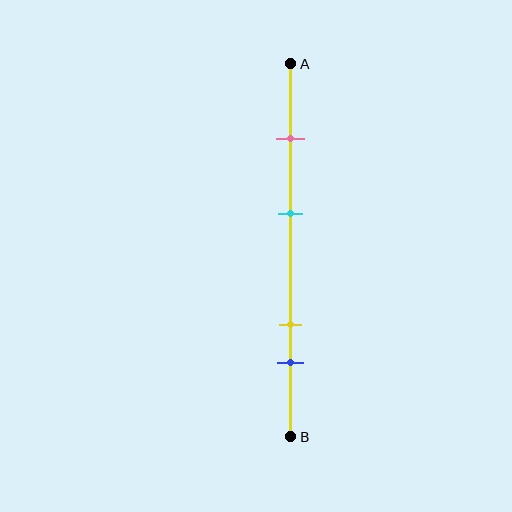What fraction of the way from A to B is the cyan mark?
The cyan mark is approximately 40% (0.4) of the way from A to B.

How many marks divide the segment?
There are 4 marks dividing the segment.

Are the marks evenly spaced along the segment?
No, the marks are not evenly spaced.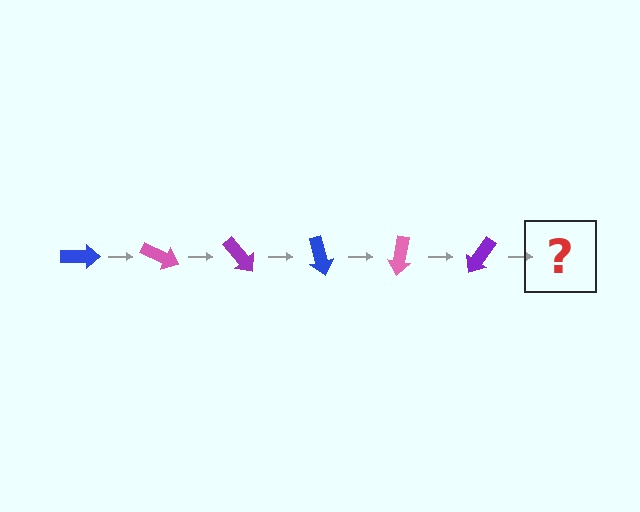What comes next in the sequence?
The next element should be a blue arrow, rotated 150 degrees from the start.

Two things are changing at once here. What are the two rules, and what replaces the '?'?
The two rules are that it rotates 25 degrees each step and the color cycles through blue, pink, and purple. The '?' should be a blue arrow, rotated 150 degrees from the start.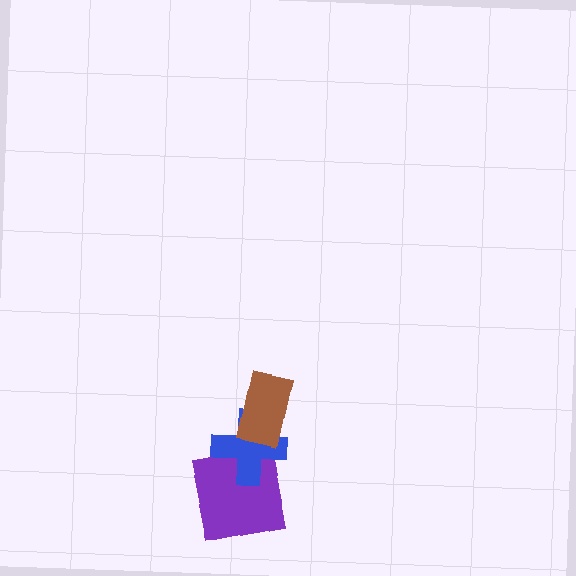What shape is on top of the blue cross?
The brown rectangle is on top of the blue cross.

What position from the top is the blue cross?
The blue cross is 2nd from the top.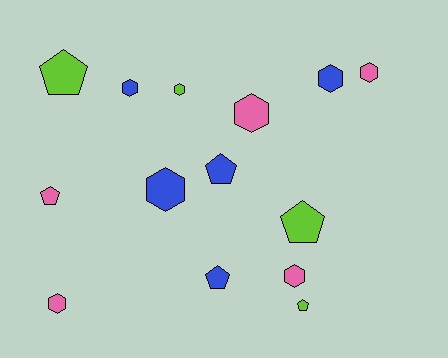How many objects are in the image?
There are 14 objects.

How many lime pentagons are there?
There are 3 lime pentagons.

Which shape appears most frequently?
Hexagon, with 8 objects.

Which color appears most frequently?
Pink, with 5 objects.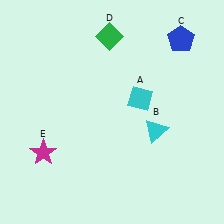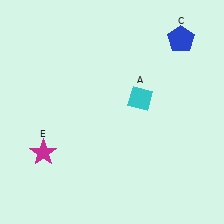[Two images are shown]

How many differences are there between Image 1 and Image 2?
There are 2 differences between the two images.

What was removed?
The green diamond (D), the cyan triangle (B) were removed in Image 2.